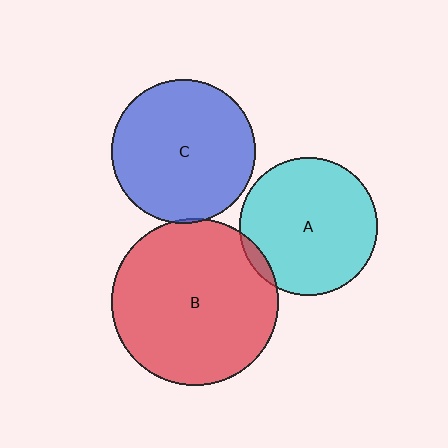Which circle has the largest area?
Circle B (red).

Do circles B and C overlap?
Yes.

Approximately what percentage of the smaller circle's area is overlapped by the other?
Approximately 5%.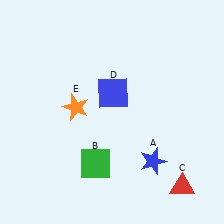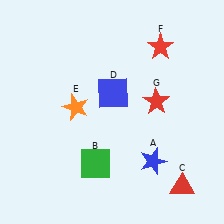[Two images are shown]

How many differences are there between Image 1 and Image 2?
There are 2 differences between the two images.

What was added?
A red star (F), a red star (G) were added in Image 2.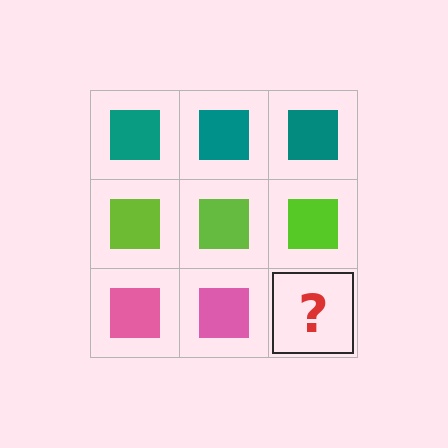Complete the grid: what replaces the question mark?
The question mark should be replaced with a pink square.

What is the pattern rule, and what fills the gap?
The rule is that each row has a consistent color. The gap should be filled with a pink square.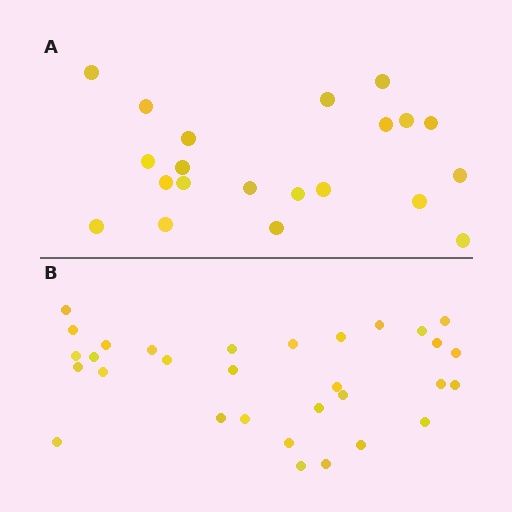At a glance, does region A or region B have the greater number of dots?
Region B (the bottom region) has more dots.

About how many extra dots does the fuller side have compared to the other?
Region B has roughly 10 or so more dots than region A.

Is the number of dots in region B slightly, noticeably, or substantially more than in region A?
Region B has substantially more. The ratio is roughly 1.5 to 1.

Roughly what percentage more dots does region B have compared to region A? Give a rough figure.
About 50% more.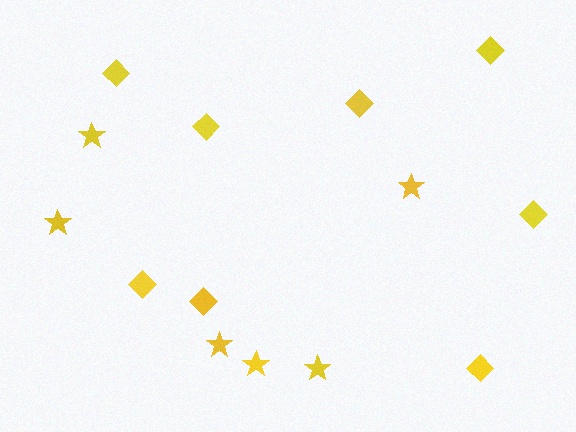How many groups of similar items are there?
There are 2 groups: one group of stars (6) and one group of diamonds (8).